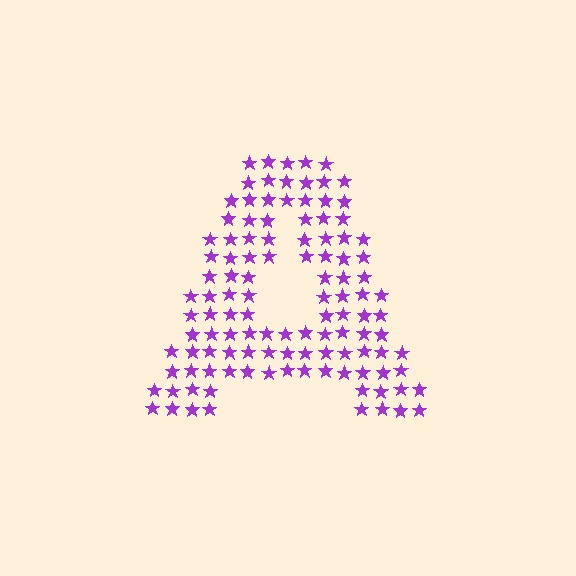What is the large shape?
The large shape is the letter A.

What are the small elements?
The small elements are stars.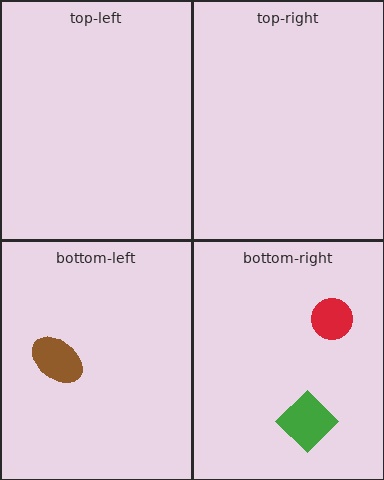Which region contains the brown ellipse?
The bottom-left region.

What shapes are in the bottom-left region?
The brown ellipse.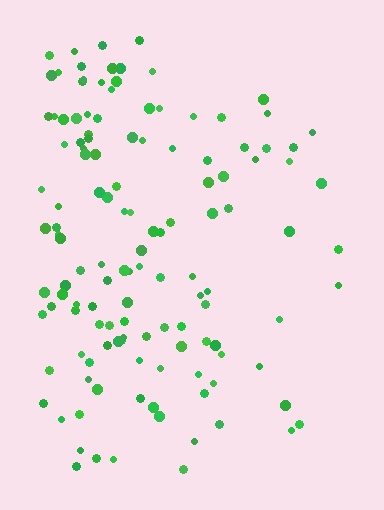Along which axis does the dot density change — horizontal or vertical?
Horizontal.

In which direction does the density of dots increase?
From right to left, with the left side densest.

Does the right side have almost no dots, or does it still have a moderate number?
Still a moderate number, just noticeably fewer than the left.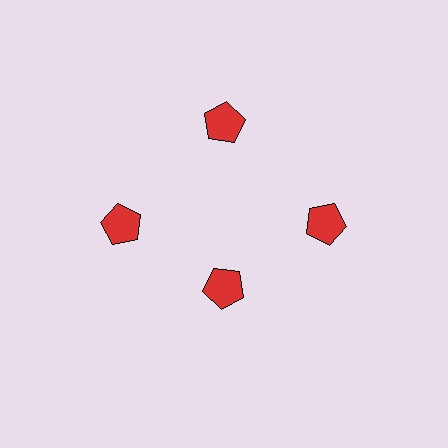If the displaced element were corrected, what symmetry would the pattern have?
It would have 4-fold rotational symmetry — the pattern would map onto itself every 90 degrees.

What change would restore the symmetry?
The symmetry would be restored by moving it outward, back onto the ring so that all 4 pentagons sit at equal angles and equal distance from the center.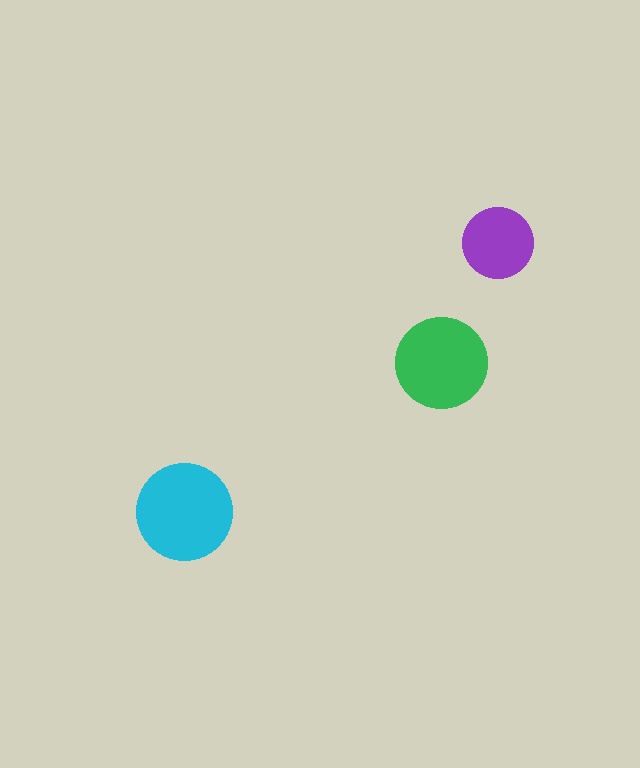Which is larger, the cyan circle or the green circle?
The cyan one.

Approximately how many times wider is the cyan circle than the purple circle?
About 1.5 times wider.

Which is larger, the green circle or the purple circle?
The green one.